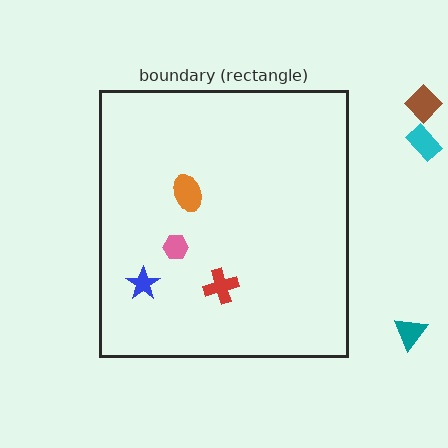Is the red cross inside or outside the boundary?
Inside.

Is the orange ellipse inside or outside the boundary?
Inside.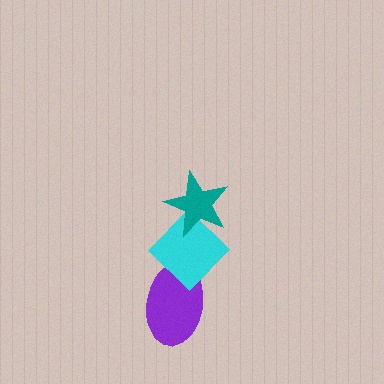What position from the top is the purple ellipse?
The purple ellipse is 3rd from the top.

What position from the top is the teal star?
The teal star is 1st from the top.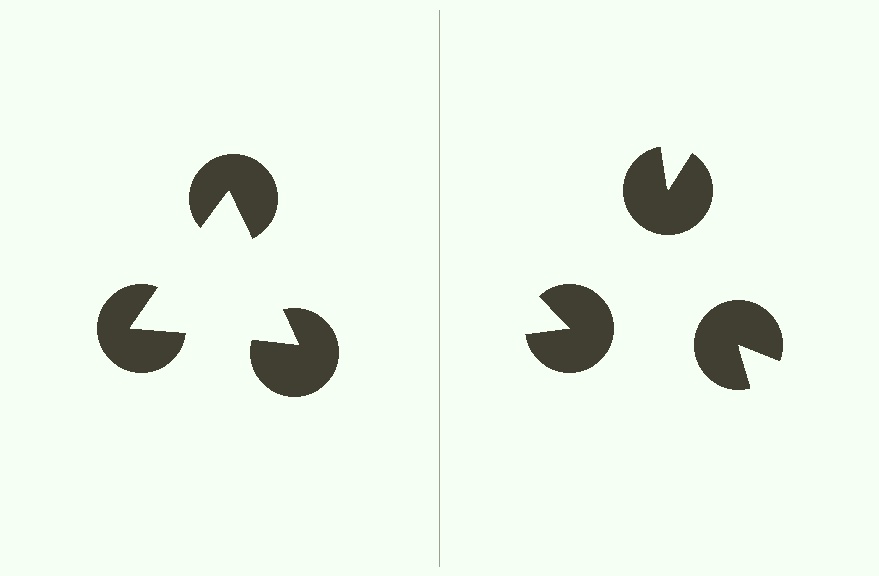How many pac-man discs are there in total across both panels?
6 — 3 on each side.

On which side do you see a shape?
An illusory triangle appears on the left side. On the right side the wedge cuts are rotated, so no coherent shape forms.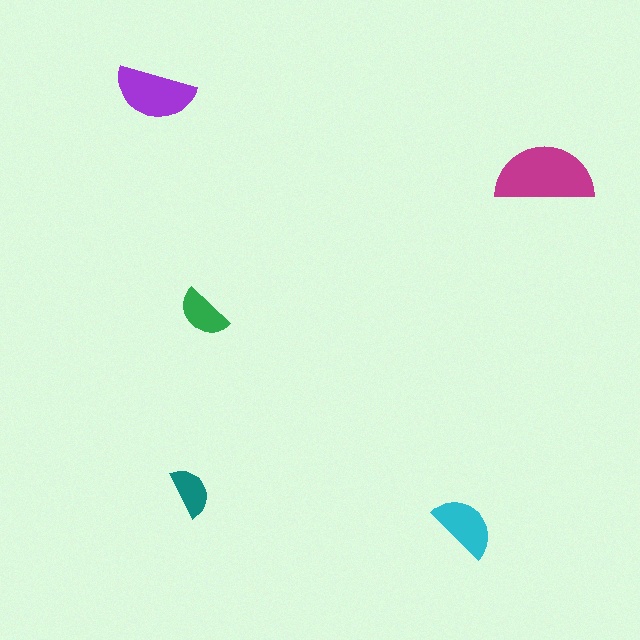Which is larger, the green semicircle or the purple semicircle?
The purple one.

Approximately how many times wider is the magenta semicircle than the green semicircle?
About 2 times wider.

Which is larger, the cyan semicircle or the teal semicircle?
The cyan one.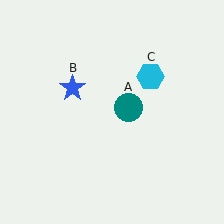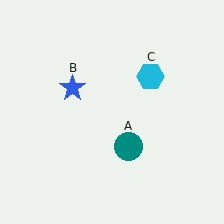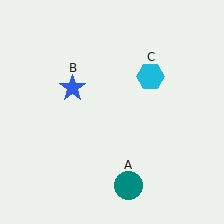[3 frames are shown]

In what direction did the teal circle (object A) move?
The teal circle (object A) moved down.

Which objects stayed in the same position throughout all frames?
Blue star (object B) and cyan hexagon (object C) remained stationary.